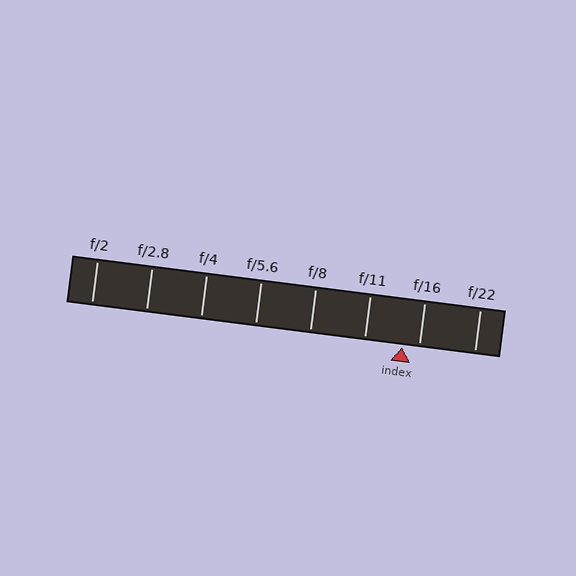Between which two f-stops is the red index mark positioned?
The index mark is between f/11 and f/16.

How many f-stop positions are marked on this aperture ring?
There are 8 f-stop positions marked.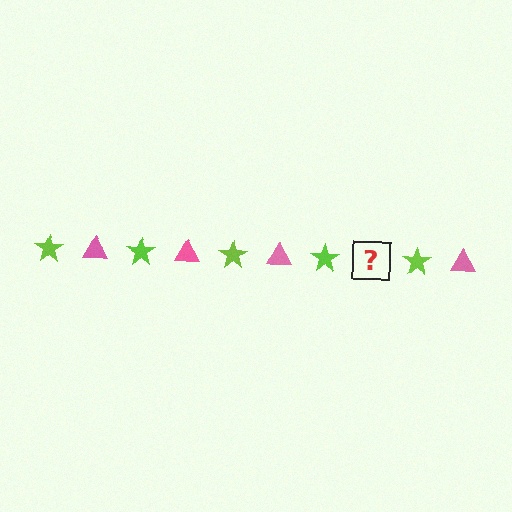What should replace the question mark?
The question mark should be replaced with a pink triangle.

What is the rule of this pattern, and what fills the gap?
The rule is that the pattern alternates between lime star and pink triangle. The gap should be filled with a pink triangle.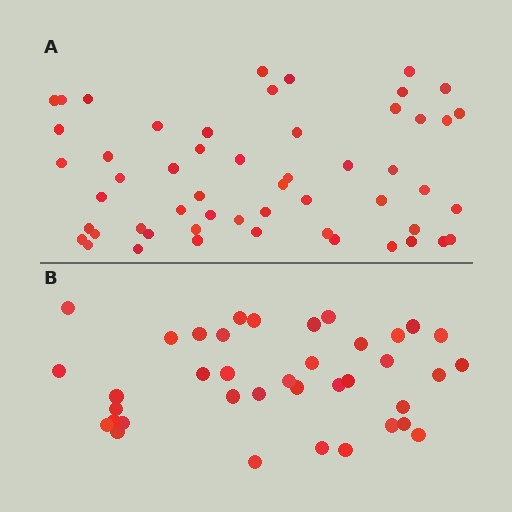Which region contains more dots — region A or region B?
Region A (the top region) has more dots.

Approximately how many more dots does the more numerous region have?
Region A has approximately 15 more dots than region B.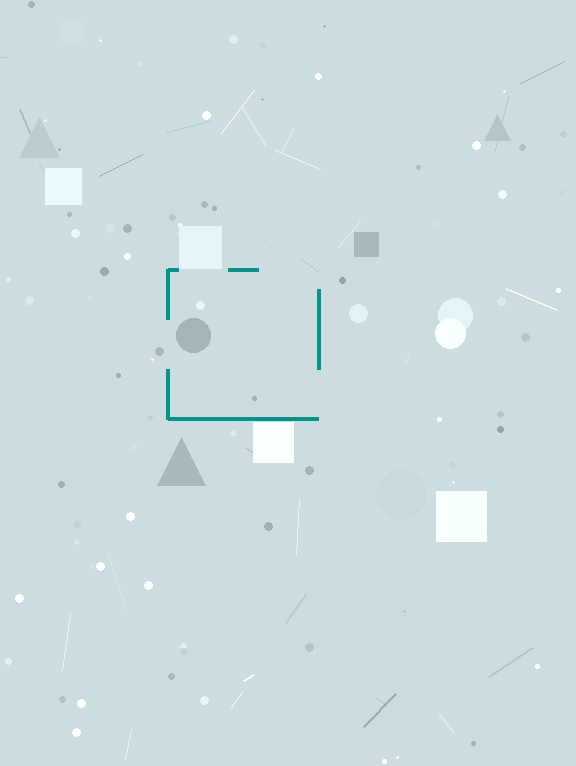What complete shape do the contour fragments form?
The contour fragments form a square.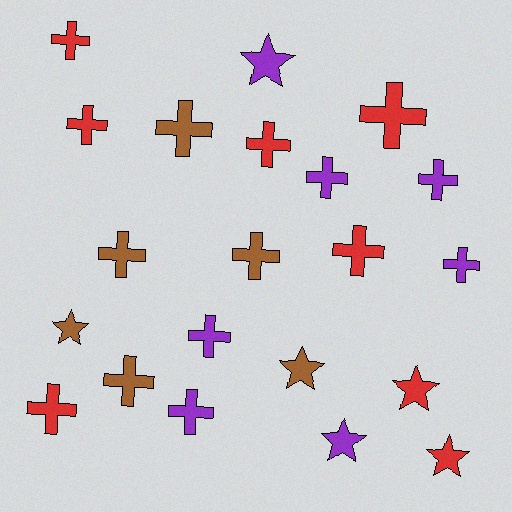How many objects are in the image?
There are 21 objects.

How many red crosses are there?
There are 6 red crosses.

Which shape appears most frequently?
Cross, with 15 objects.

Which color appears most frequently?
Red, with 8 objects.